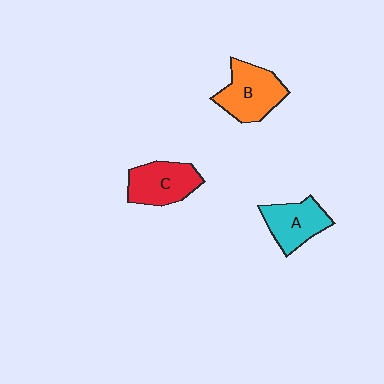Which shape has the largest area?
Shape B (orange).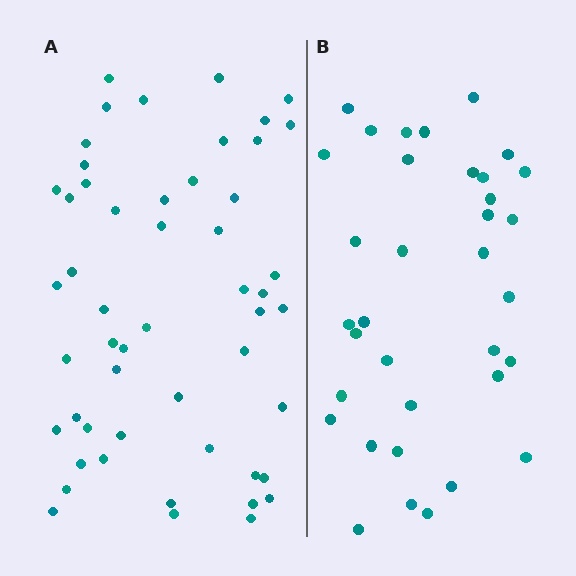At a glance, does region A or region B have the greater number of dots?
Region A (the left region) has more dots.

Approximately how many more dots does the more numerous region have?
Region A has approximately 15 more dots than region B.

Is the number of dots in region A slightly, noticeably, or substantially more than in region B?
Region A has substantially more. The ratio is roughly 1.5 to 1.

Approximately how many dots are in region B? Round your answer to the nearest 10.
About 40 dots. (The exact count is 35, which rounds to 40.)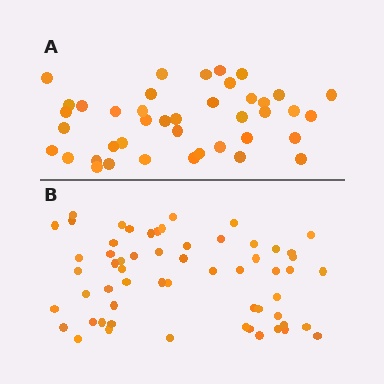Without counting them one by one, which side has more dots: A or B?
Region B (the bottom region) has more dots.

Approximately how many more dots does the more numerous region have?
Region B has approximately 20 more dots than region A.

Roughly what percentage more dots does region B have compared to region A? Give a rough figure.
About 45% more.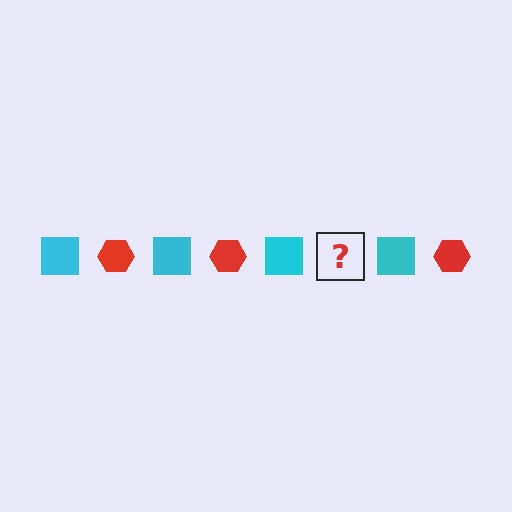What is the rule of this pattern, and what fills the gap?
The rule is that the pattern alternates between cyan square and red hexagon. The gap should be filled with a red hexagon.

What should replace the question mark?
The question mark should be replaced with a red hexagon.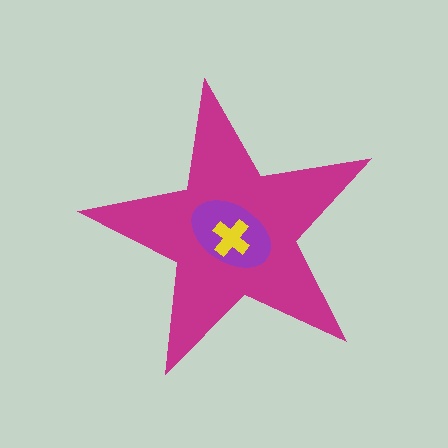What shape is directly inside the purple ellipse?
The yellow cross.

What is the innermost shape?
The yellow cross.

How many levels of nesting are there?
3.